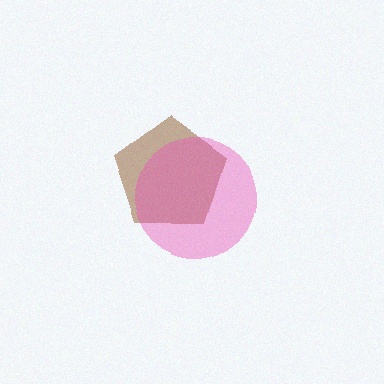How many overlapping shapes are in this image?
There are 2 overlapping shapes in the image.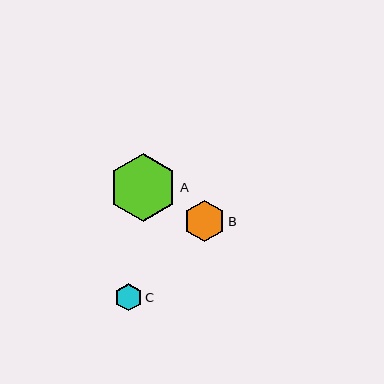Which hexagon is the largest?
Hexagon A is the largest with a size of approximately 69 pixels.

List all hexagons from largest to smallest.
From largest to smallest: A, B, C.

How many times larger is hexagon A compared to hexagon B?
Hexagon A is approximately 1.7 times the size of hexagon B.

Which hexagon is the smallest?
Hexagon C is the smallest with a size of approximately 27 pixels.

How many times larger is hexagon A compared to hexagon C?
Hexagon A is approximately 2.5 times the size of hexagon C.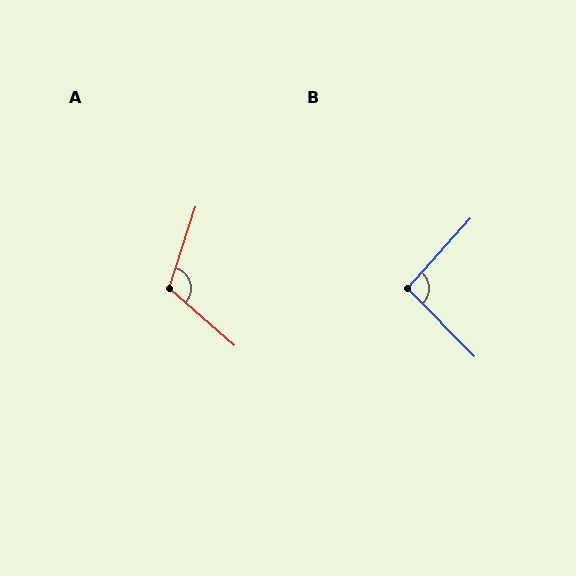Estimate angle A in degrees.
Approximately 113 degrees.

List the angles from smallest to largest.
B (93°), A (113°).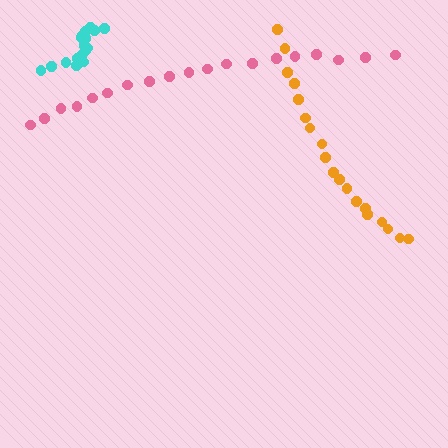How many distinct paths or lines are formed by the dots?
There are 3 distinct paths.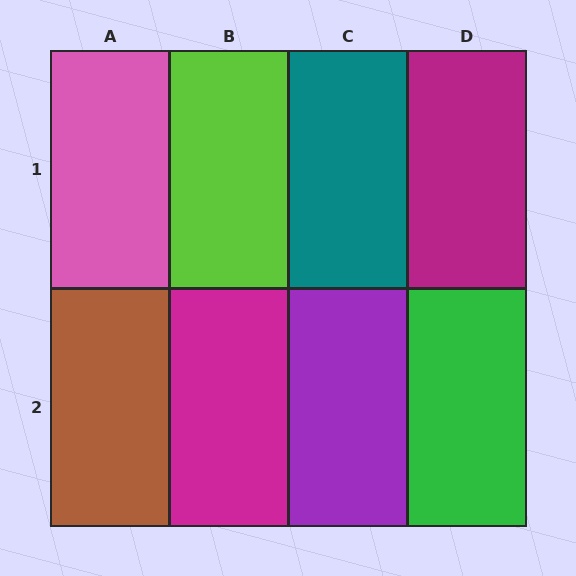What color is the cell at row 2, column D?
Green.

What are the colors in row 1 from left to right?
Pink, lime, teal, magenta.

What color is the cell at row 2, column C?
Purple.